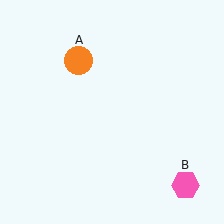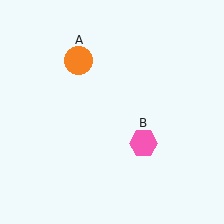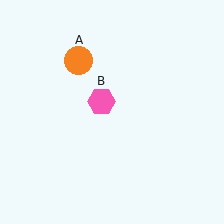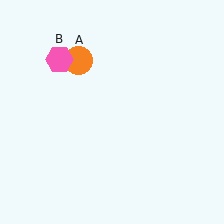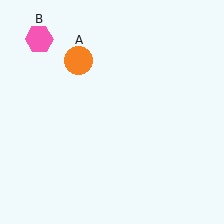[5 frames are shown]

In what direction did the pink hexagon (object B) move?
The pink hexagon (object B) moved up and to the left.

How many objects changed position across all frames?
1 object changed position: pink hexagon (object B).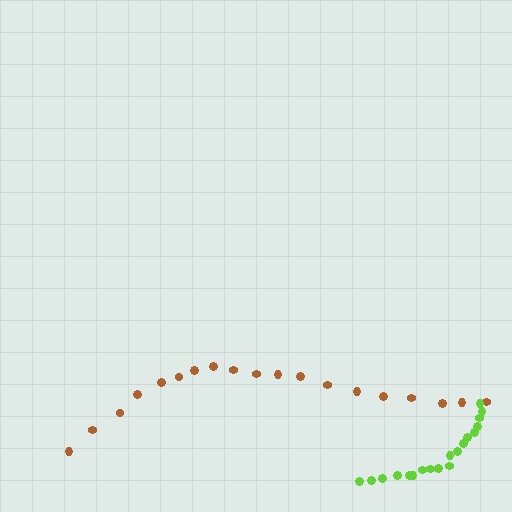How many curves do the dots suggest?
There are 2 distinct paths.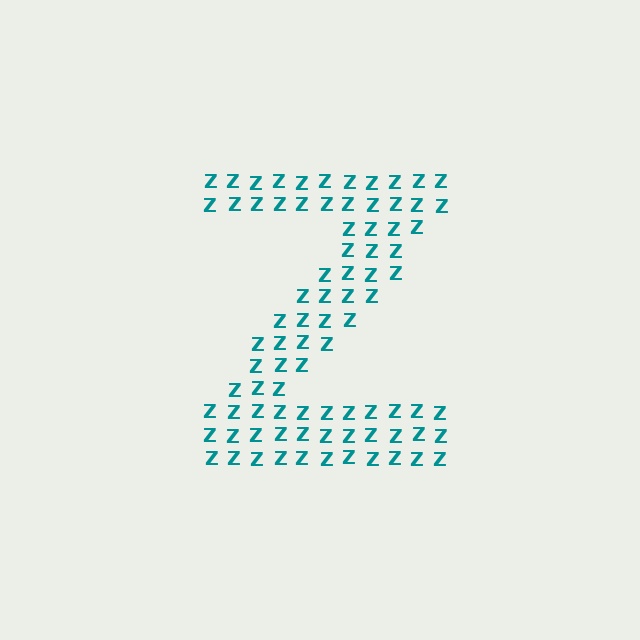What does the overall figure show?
The overall figure shows the letter Z.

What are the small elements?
The small elements are letter Z's.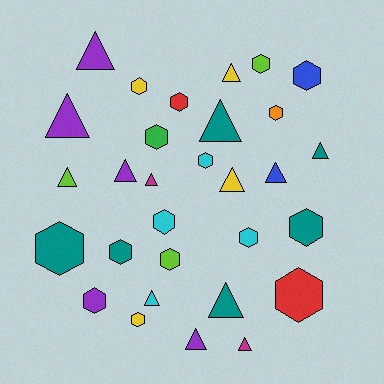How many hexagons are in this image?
There are 16 hexagons.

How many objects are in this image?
There are 30 objects.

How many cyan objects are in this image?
There are 4 cyan objects.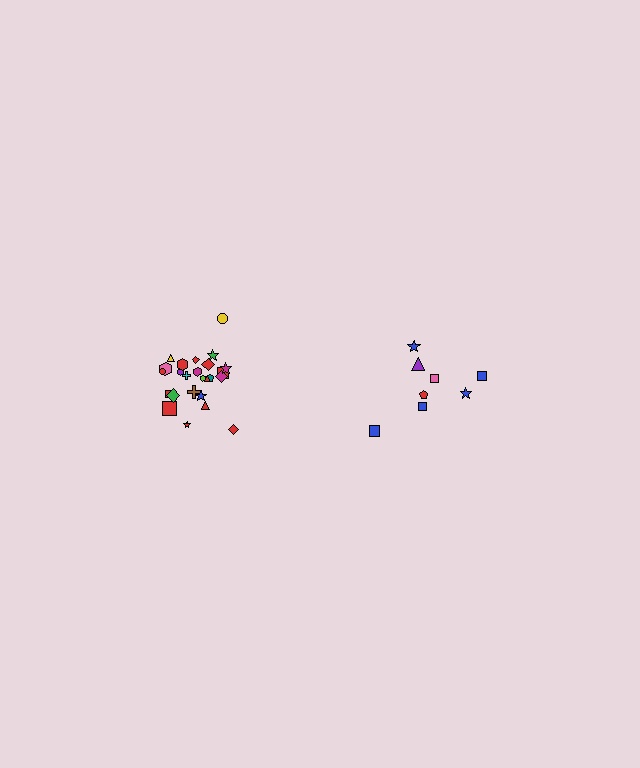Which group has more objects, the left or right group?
The left group.